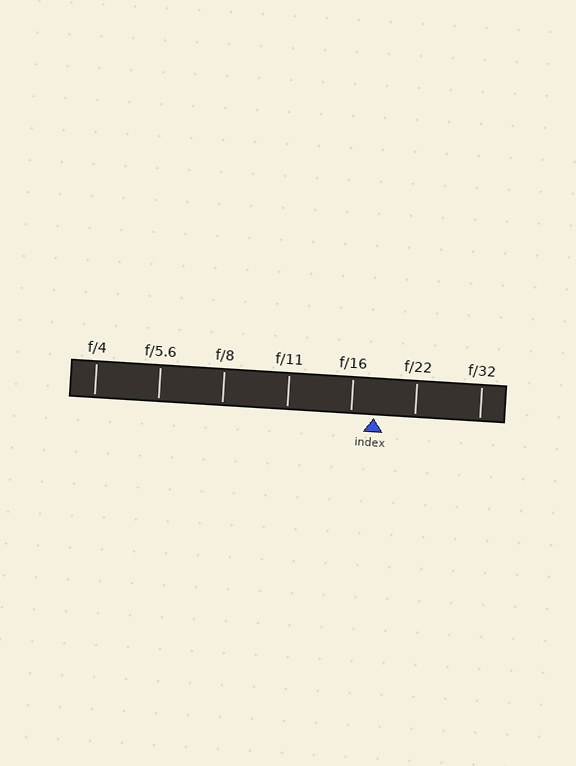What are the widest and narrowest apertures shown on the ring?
The widest aperture shown is f/4 and the narrowest is f/32.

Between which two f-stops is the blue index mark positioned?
The index mark is between f/16 and f/22.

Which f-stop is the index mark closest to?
The index mark is closest to f/16.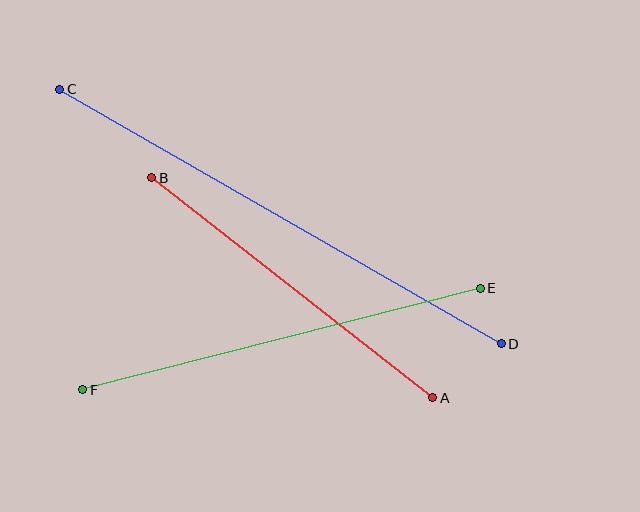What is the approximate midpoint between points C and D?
The midpoint is at approximately (280, 217) pixels.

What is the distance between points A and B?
The distance is approximately 356 pixels.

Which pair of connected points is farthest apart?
Points C and D are farthest apart.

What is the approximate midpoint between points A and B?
The midpoint is at approximately (292, 288) pixels.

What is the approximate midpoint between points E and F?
The midpoint is at approximately (282, 339) pixels.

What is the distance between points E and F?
The distance is approximately 410 pixels.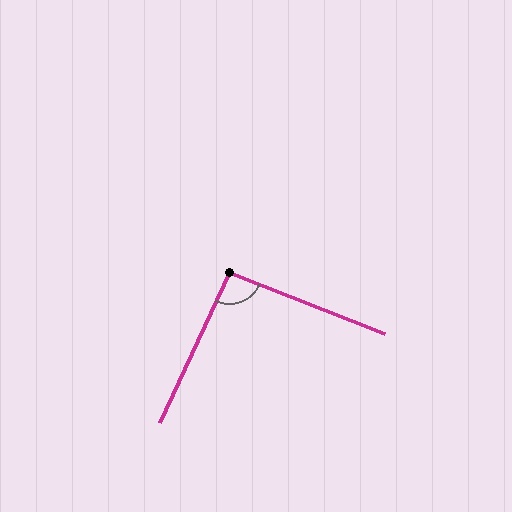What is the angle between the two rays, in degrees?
Approximately 93 degrees.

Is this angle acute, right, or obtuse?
It is approximately a right angle.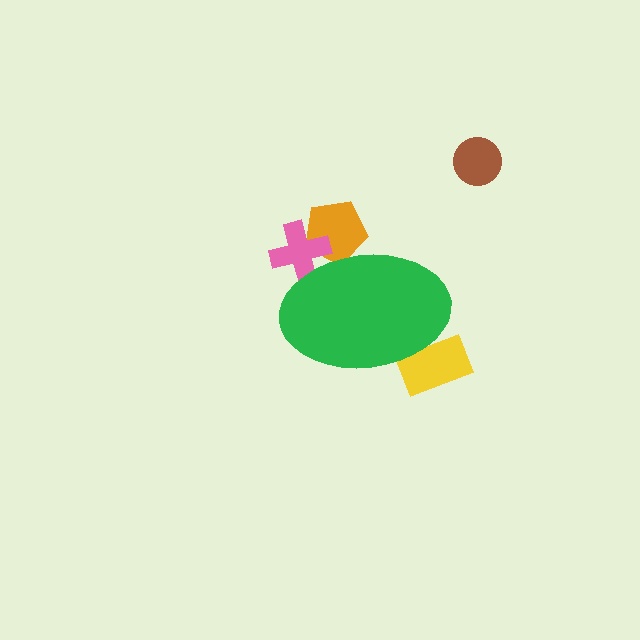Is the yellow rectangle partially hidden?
Yes, the yellow rectangle is partially hidden behind the green ellipse.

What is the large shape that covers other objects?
A green ellipse.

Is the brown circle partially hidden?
No, the brown circle is fully visible.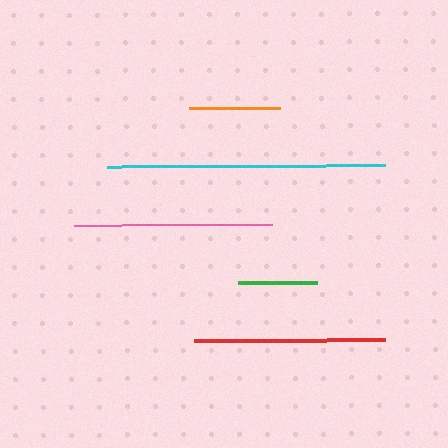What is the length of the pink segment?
The pink segment is approximately 198 pixels long.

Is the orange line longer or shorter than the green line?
The orange line is longer than the green line.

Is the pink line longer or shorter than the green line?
The pink line is longer than the green line.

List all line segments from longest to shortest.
From longest to shortest: cyan, pink, red, orange, green.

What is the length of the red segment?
The red segment is approximately 191 pixels long.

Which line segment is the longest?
The cyan line is the longest at approximately 278 pixels.